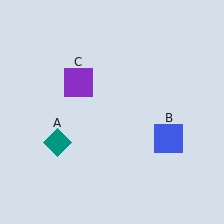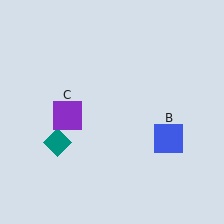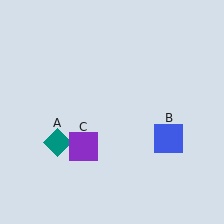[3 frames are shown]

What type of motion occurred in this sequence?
The purple square (object C) rotated counterclockwise around the center of the scene.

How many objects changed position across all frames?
1 object changed position: purple square (object C).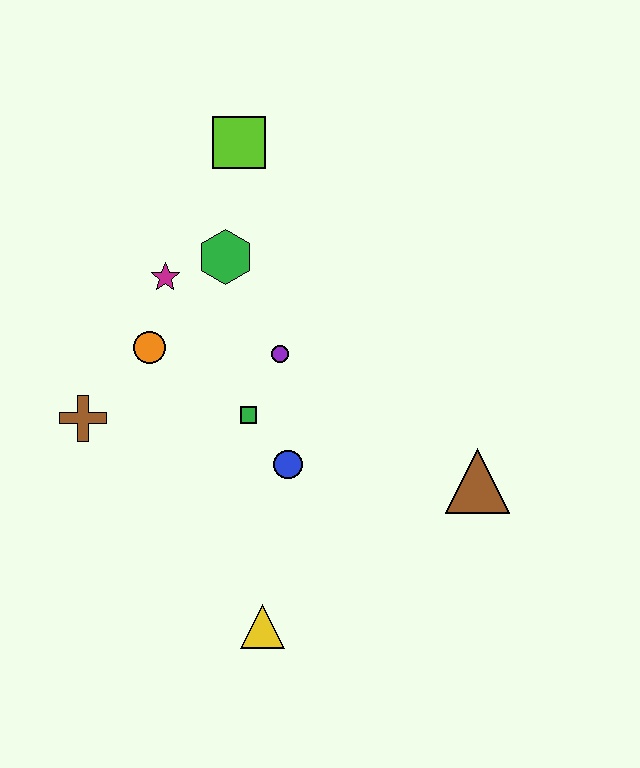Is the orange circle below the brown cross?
No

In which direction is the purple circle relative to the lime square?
The purple circle is below the lime square.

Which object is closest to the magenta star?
The green hexagon is closest to the magenta star.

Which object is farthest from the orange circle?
The brown triangle is farthest from the orange circle.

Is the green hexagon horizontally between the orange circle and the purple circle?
Yes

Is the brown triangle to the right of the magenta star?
Yes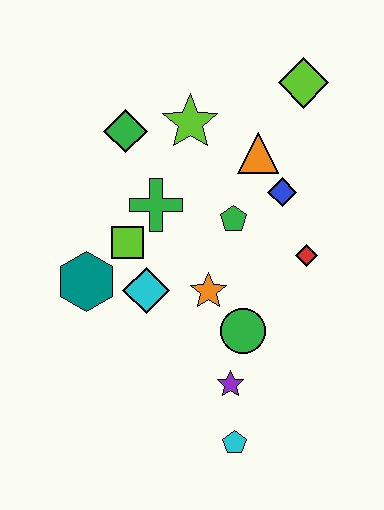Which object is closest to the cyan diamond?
The lime square is closest to the cyan diamond.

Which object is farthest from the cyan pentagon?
The lime diamond is farthest from the cyan pentagon.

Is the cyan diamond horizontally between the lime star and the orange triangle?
No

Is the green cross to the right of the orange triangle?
No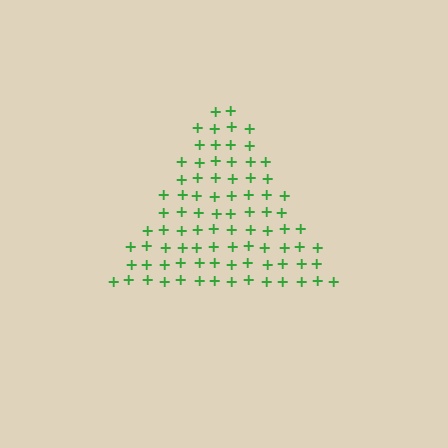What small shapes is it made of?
It is made of small plus signs.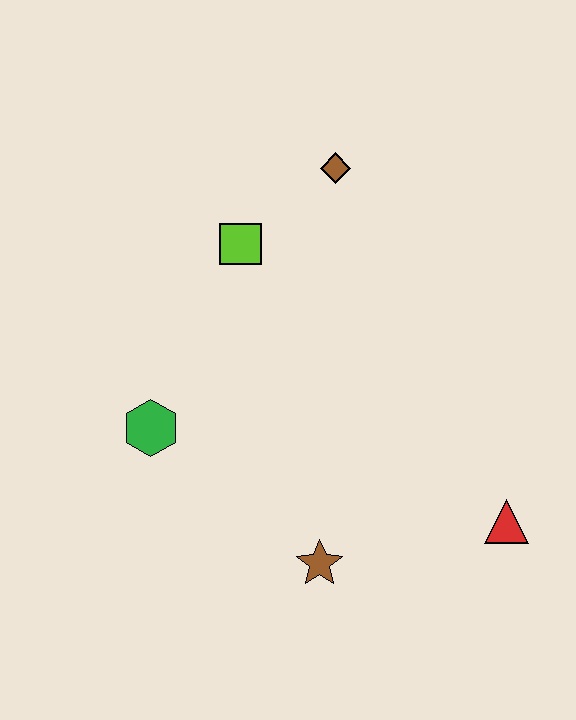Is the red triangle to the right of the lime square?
Yes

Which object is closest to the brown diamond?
The lime square is closest to the brown diamond.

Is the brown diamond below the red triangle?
No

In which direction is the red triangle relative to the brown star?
The red triangle is to the right of the brown star.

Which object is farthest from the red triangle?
The brown diamond is farthest from the red triangle.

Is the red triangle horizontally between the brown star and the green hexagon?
No